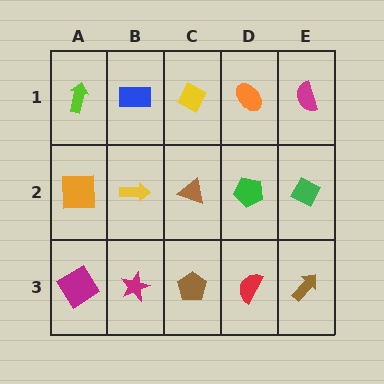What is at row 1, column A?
A lime arrow.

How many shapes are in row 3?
5 shapes.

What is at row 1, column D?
An orange ellipse.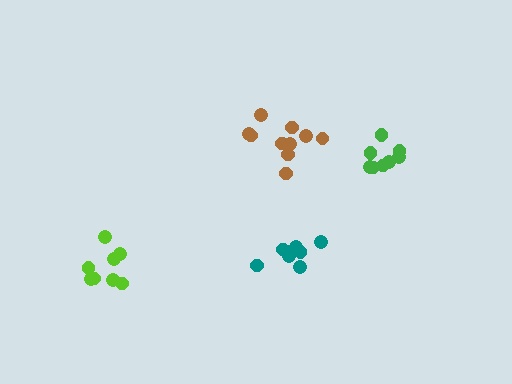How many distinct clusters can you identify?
There are 4 distinct clusters.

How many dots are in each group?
Group 1: 8 dots, Group 2: 10 dots, Group 3: 8 dots, Group 4: 8 dots (34 total).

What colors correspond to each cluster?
The clusters are colored: green, brown, lime, teal.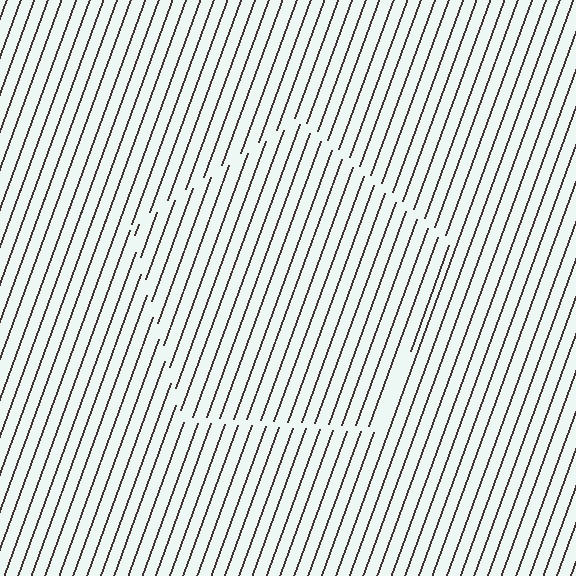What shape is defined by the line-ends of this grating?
An illusory pentagon. The interior of the shape contains the same grating, shifted by half a period — the contour is defined by the phase discontinuity where line-ends from the inner and outer gratings abut.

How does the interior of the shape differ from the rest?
The interior of the shape contains the same grating, shifted by half a period — the contour is defined by the phase discontinuity where line-ends from the inner and outer gratings abut.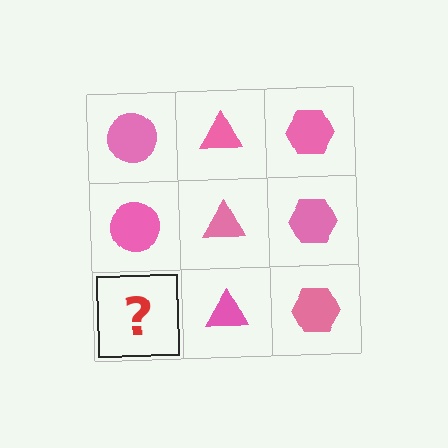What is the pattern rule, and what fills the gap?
The rule is that each column has a consistent shape. The gap should be filled with a pink circle.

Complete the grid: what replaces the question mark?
The question mark should be replaced with a pink circle.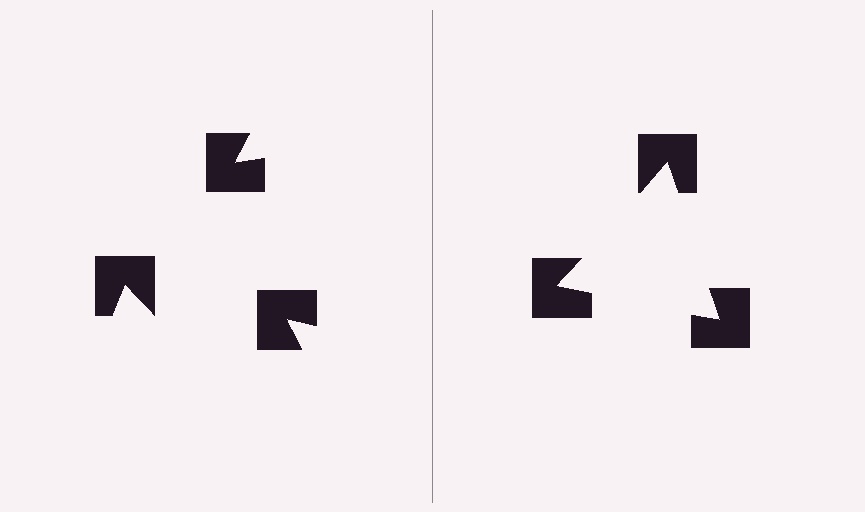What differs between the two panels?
The notched squares are positioned identically on both sides; only the wedge orientations differ. On the right they align to a triangle; on the left they are misaligned.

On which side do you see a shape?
An illusory triangle appears on the right side. On the left side the wedge cuts are rotated, so no coherent shape forms.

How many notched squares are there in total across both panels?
6 — 3 on each side.